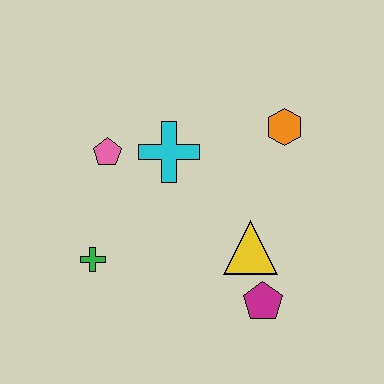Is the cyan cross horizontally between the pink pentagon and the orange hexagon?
Yes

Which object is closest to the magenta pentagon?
The yellow triangle is closest to the magenta pentagon.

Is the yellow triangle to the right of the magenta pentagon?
No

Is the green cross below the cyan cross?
Yes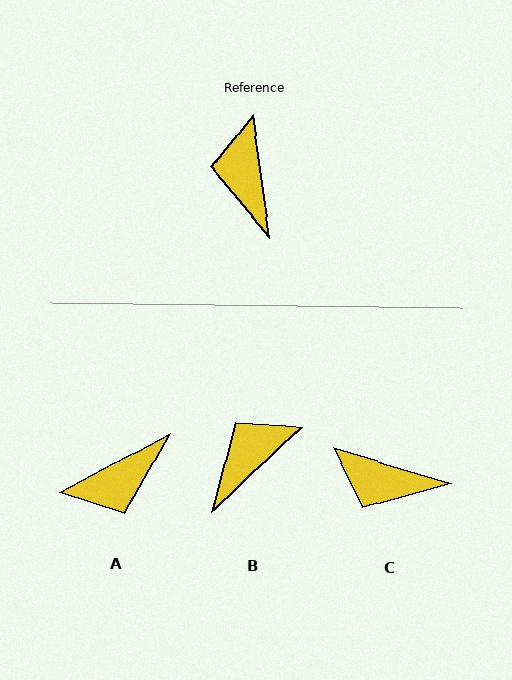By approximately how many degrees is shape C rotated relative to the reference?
Approximately 65 degrees counter-clockwise.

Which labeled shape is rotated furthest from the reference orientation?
A, about 110 degrees away.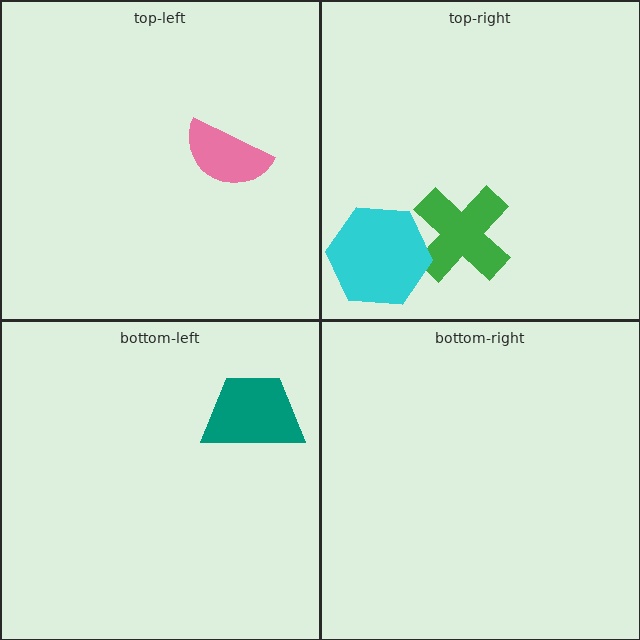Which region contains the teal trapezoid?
The bottom-left region.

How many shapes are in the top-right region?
2.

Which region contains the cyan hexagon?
The top-right region.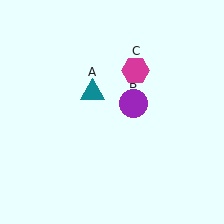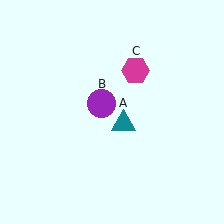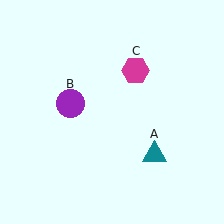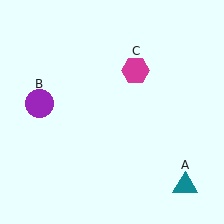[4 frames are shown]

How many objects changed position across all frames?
2 objects changed position: teal triangle (object A), purple circle (object B).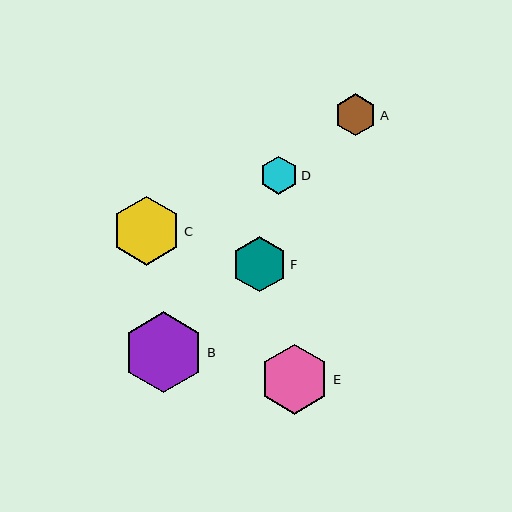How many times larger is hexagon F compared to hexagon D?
Hexagon F is approximately 1.4 times the size of hexagon D.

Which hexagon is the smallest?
Hexagon D is the smallest with a size of approximately 38 pixels.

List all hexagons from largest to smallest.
From largest to smallest: B, E, C, F, A, D.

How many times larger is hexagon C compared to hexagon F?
Hexagon C is approximately 1.2 times the size of hexagon F.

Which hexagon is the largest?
Hexagon B is the largest with a size of approximately 81 pixels.